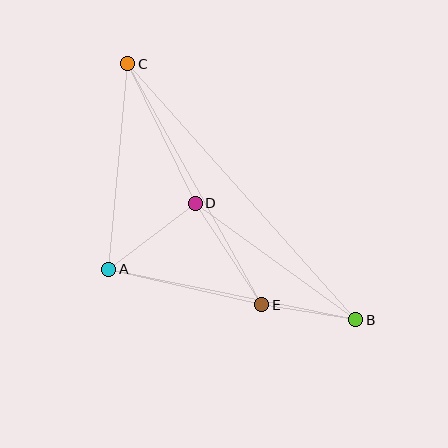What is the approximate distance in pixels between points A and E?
The distance between A and E is approximately 157 pixels.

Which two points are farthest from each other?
Points B and C are farthest from each other.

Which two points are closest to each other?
Points B and E are closest to each other.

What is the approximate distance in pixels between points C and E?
The distance between C and E is approximately 275 pixels.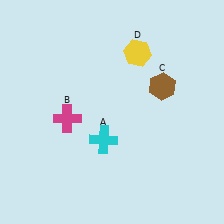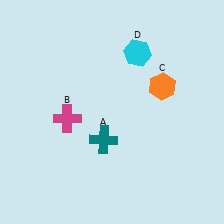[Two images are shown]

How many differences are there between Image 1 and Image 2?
There are 3 differences between the two images.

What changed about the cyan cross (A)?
In Image 1, A is cyan. In Image 2, it changed to teal.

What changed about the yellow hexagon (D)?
In Image 1, D is yellow. In Image 2, it changed to cyan.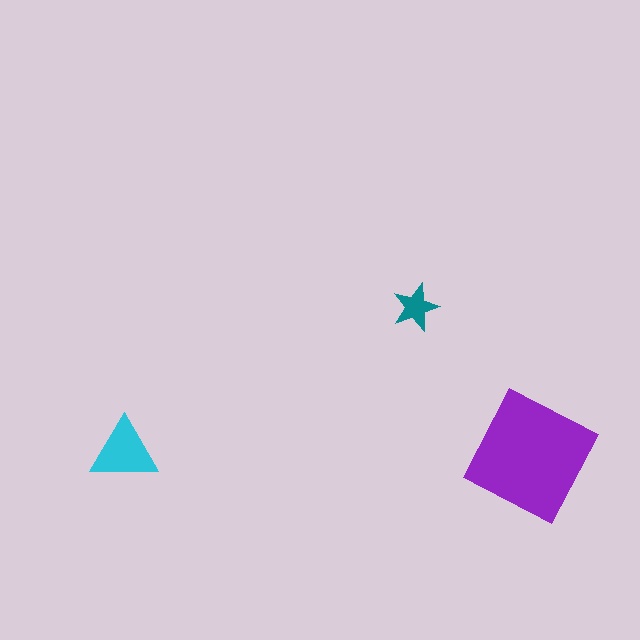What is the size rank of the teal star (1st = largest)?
3rd.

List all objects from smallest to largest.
The teal star, the cyan triangle, the purple square.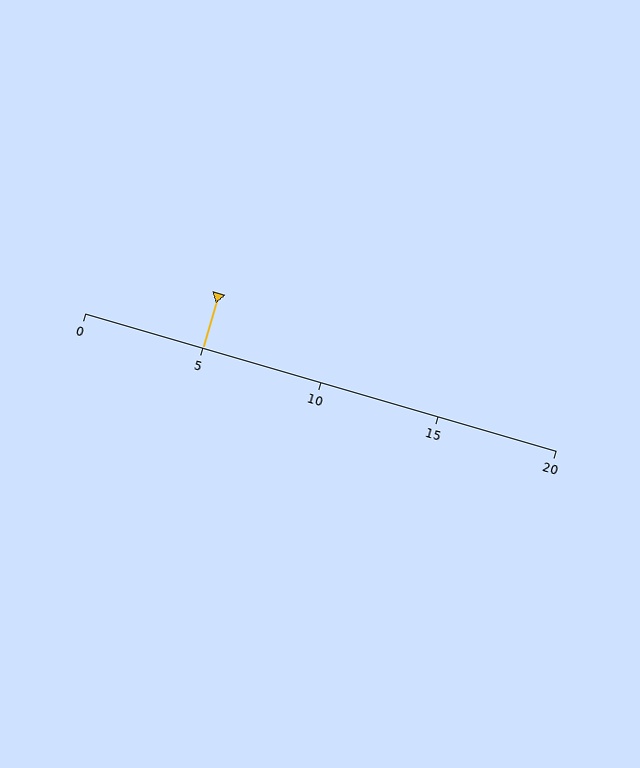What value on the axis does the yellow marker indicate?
The marker indicates approximately 5.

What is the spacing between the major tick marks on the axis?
The major ticks are spaced 5 apart.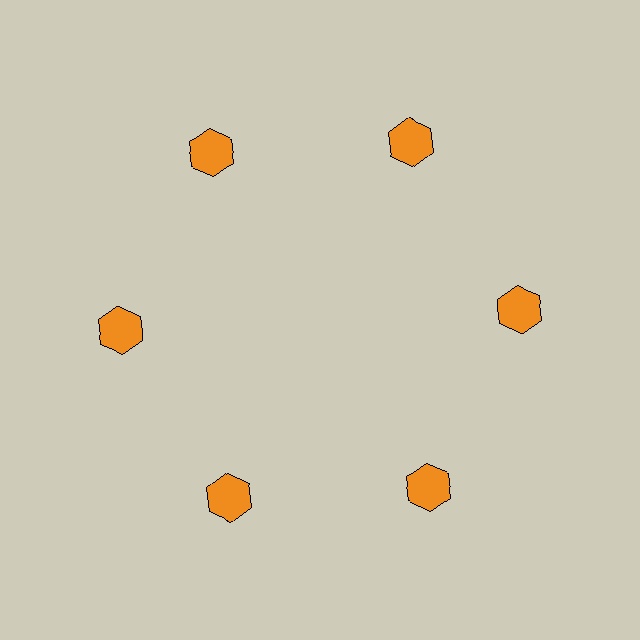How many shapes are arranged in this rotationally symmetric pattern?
There are 6 shapes, arranged in 6 groups of 1.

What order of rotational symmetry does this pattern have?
This pattern has 6-fold rotational symmetry.